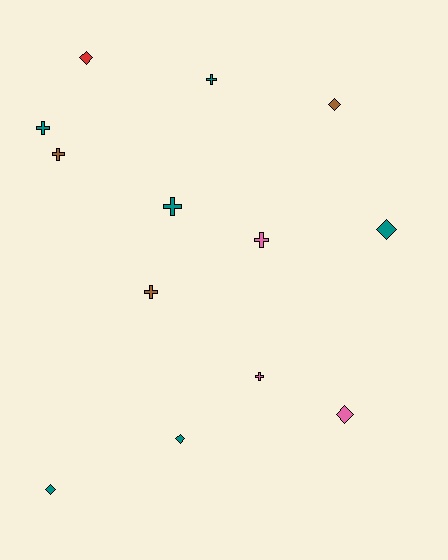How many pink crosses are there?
There are 2 pink crosses.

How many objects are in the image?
There are 13 objects.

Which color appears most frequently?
Teal, with 6 objects.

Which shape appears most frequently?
Cross, with 7 objects.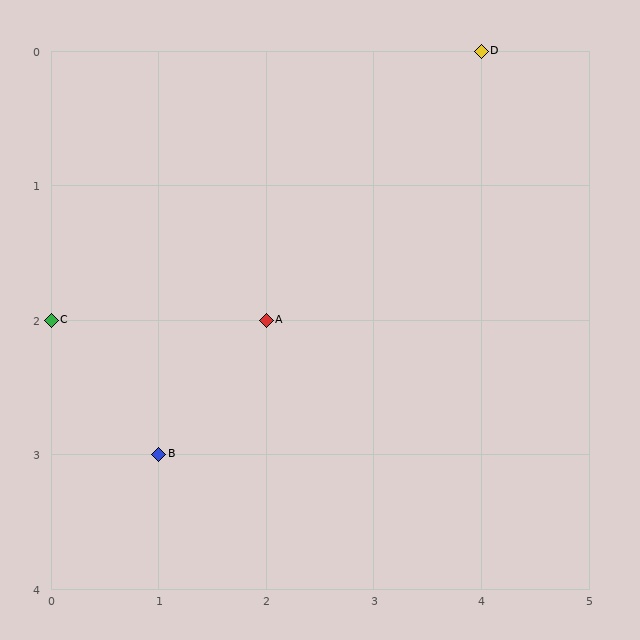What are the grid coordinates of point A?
Point A is at grid coordinates (2, 2).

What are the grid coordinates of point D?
Point D is at grid coordinates (4, 0).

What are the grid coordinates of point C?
Point C is at grid coordinates (0, 2).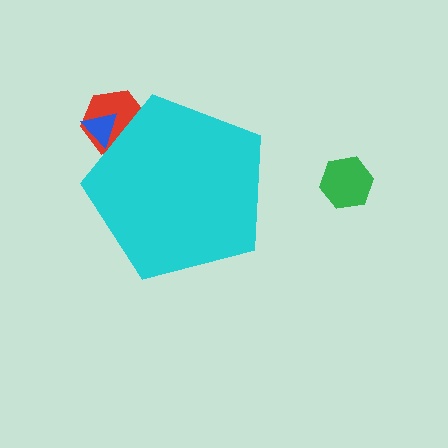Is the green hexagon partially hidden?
No, the green hexagon is fully visible.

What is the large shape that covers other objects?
A cyan pentagon.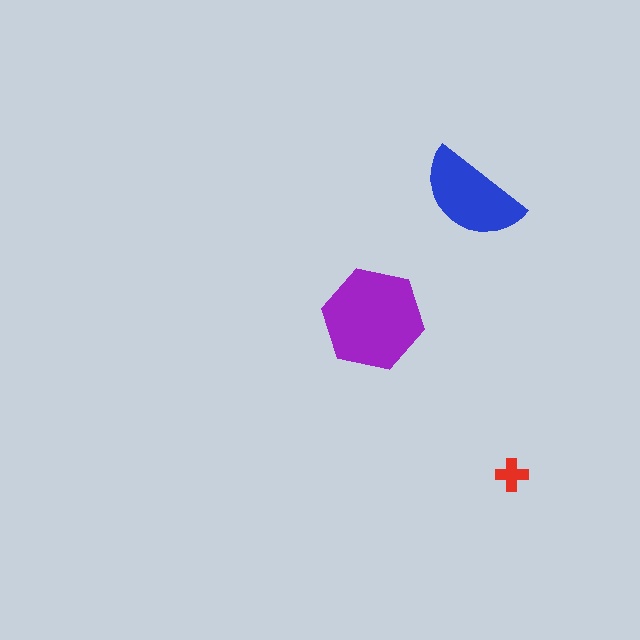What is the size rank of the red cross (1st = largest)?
3rd.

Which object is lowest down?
The red cross is bottommost.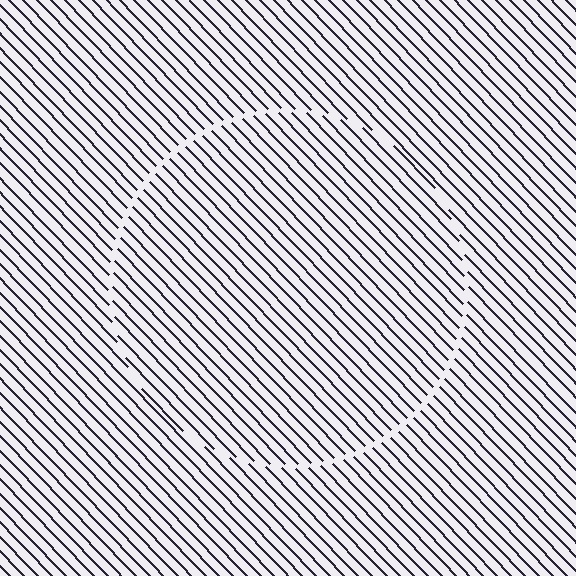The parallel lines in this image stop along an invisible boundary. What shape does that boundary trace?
An illusory circle. The interior of the shape contains the same grating, shifted by half a period — the contour is defined by the phase discontinuity where line-ends from the inner and outer gratings abut.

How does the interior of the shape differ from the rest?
The interior of the shape contains the same grating, shifted by half a period — the contour is defined by the phase discontinuity where line-ends from the inner and outer gratings abut.